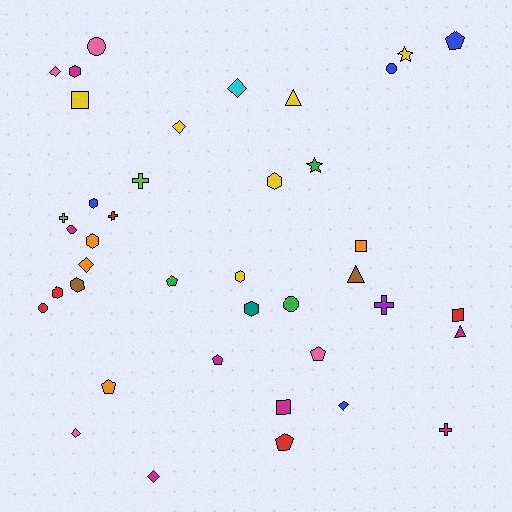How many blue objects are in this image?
There are 4 blue objects.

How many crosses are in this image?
There are 5 crosses.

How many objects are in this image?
There are 40 objects.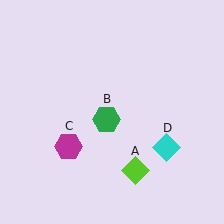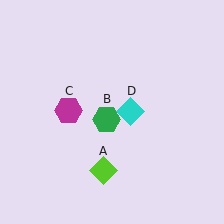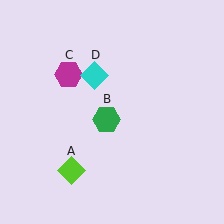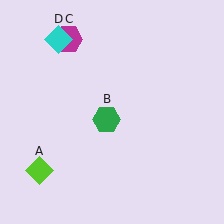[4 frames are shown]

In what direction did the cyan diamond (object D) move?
The cyan diamond (object D) moved up and to the left.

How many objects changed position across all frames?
3 objects changed position: lime diamond (object A), magenta hexagon (object C), cyan diamond (object D).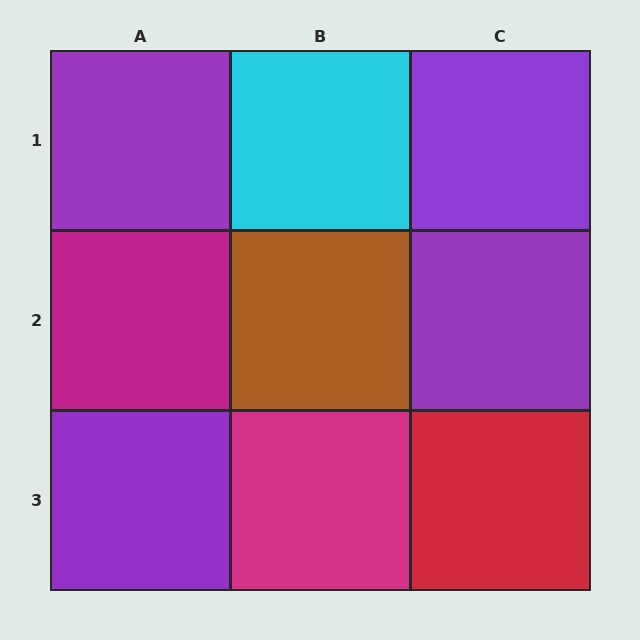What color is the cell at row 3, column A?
Purple.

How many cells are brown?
1 cell is brown.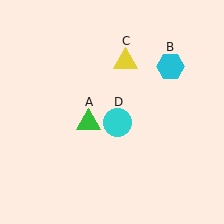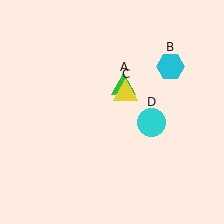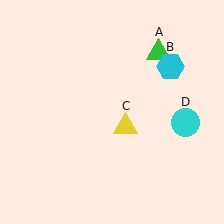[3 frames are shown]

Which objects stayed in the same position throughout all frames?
Cyan hexagon (object B) remained stationary.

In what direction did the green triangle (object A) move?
The green triangle (object A) moved up and to the right.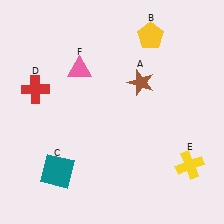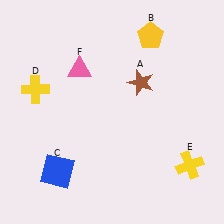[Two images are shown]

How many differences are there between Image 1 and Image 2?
There are 2 differences between the two images.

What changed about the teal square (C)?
In Image 1, C is teal. In Image 2, it changed to blue.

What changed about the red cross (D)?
In Image 1, D is red. In Image 2, it changed to yellow.